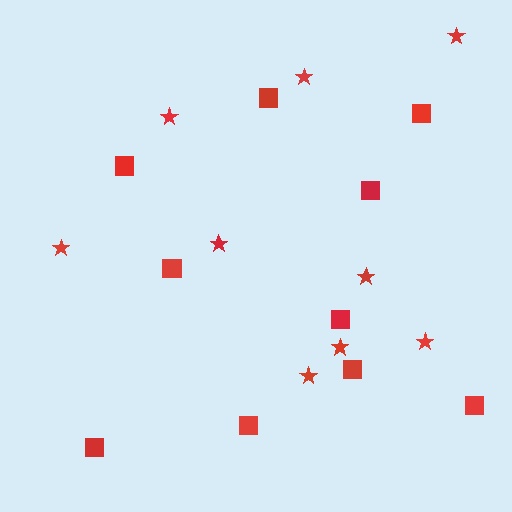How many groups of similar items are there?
There are 2 groups: one group of stars (9) and one group of squares (10).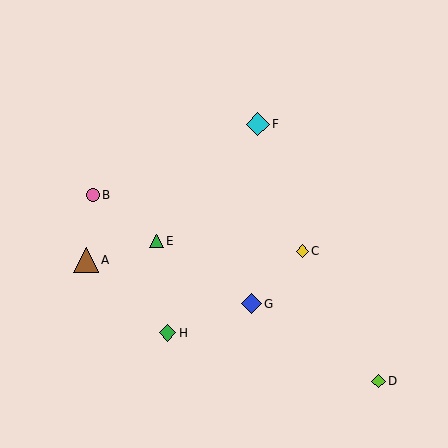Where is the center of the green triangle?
The center of the green triangle is at (157, 241).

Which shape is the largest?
The brown triangle (labeled A) is the largest.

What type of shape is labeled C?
Shape C is a yellow diamond.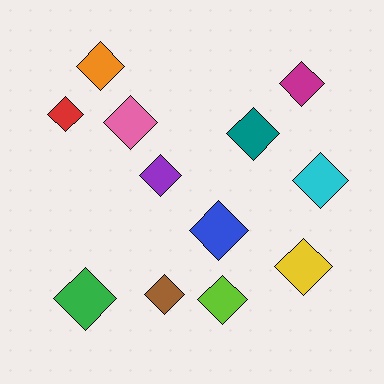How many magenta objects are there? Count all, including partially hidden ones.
There is 1 magenta object.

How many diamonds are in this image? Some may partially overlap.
There are 12 diamonds.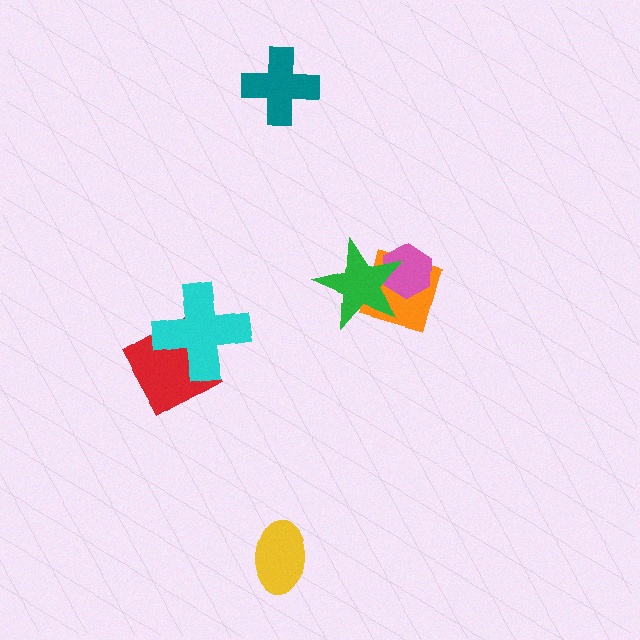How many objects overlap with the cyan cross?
1 object overlaps with the cyan cross.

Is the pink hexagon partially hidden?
Yes, it is partially covered by another shape.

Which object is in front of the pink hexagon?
The green star is in front of the pink hexagon.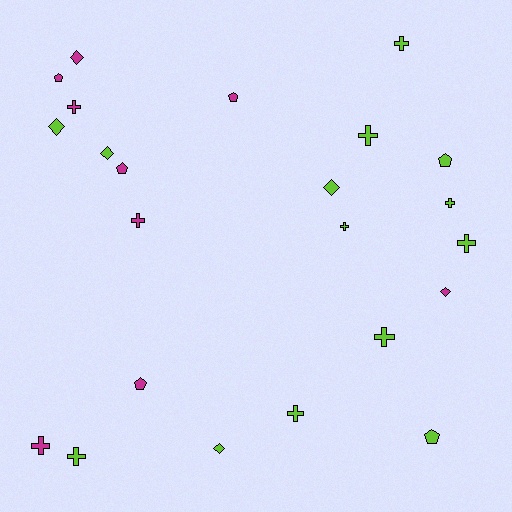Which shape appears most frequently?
Cross, with 11 objects.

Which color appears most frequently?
Lime, with 14 objects.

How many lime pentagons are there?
There are 2 lime pentagons.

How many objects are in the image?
There are 23 objects.